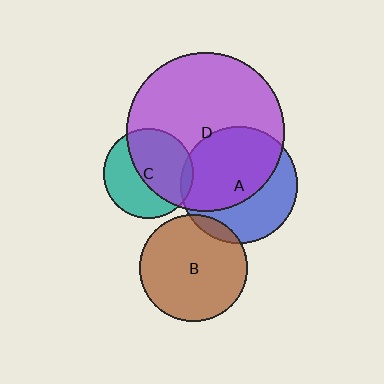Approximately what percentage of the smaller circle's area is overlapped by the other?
Approximately 55%.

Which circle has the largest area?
Circle D (purple).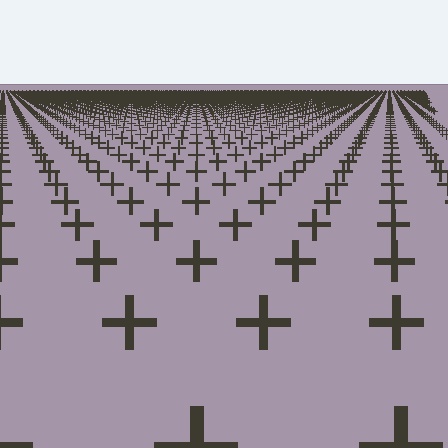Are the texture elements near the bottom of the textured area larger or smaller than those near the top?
Larger. Near the bottom, elements are closer to the viewer and appear at a bigger on-screen size.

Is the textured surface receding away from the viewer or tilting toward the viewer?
The surface is receding away from the viewer. Texture elements get smaller and denser toward the top.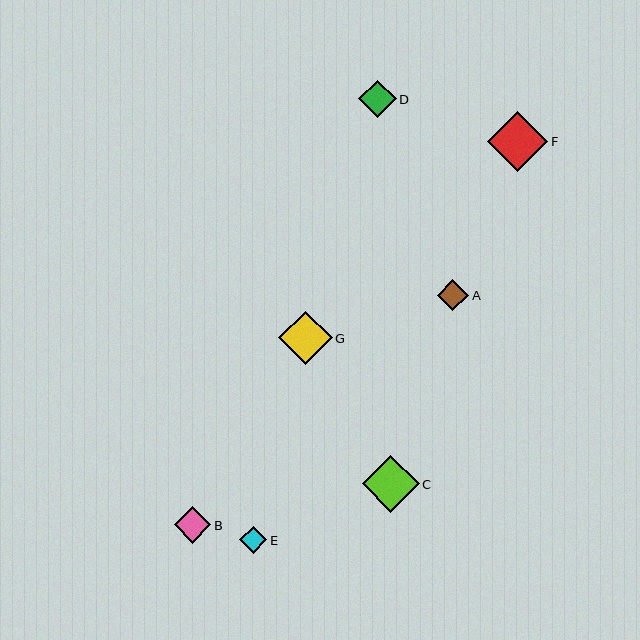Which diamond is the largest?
Diamond F is the largest with a size of approximately 60 pixels.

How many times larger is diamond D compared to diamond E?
Diamond D is approximately 1.3 times the size of diamond E.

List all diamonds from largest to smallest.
From largest to smallest: F, C, G, D, B, A, E.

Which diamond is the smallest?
Diamond E is the smallest with a size of approximately 28 pixels.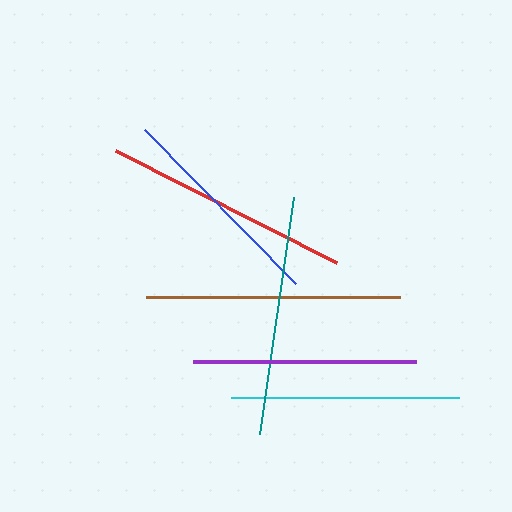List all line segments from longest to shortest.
From longest to shortest: brown, red, teal, cyan, purple, blue.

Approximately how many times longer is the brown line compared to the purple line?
The brown line is approximately 1.1 times the length of the purple line.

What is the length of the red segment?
The red segment is approximately 248 pixels long.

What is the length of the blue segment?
The blue segment is approximately 216 pixels long.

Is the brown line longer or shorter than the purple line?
The brown line is longer than the purple line.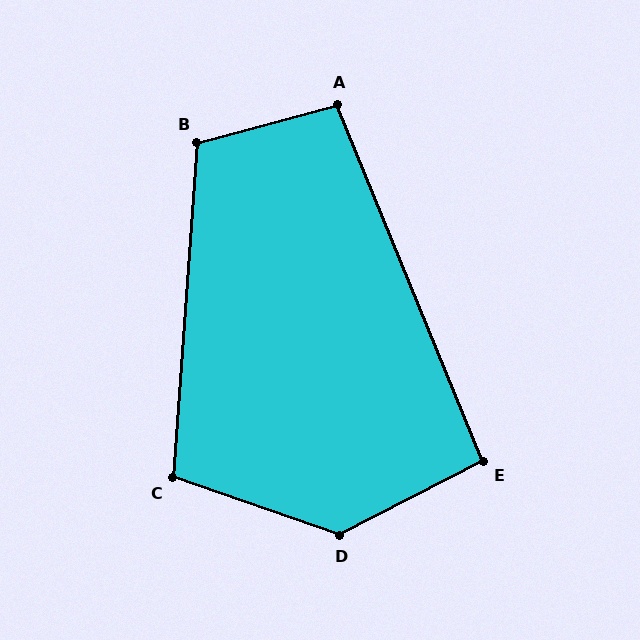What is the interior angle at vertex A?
Approximately 97 degrees (obtuse).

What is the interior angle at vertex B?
Approximately 109 degrees (obtuse).